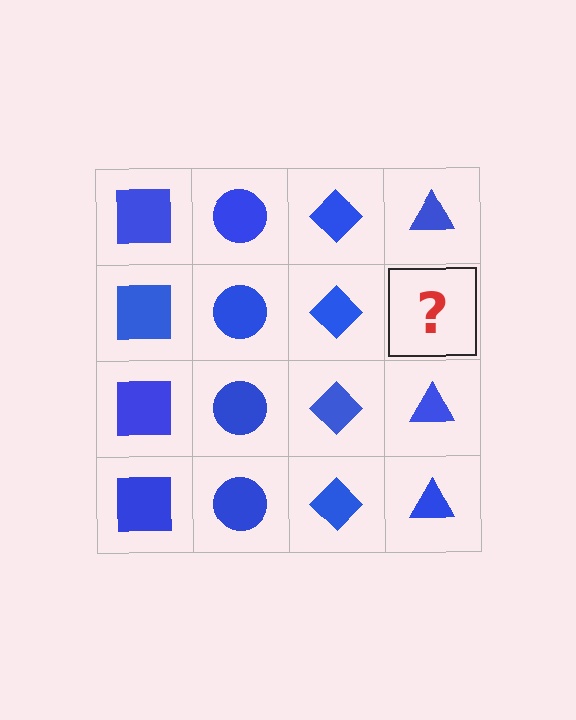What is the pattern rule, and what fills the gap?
The rule is that each column has a consistent shape. The gap should be filled with a blue triangle.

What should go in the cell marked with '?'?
The missing cell should contain a blue triangle.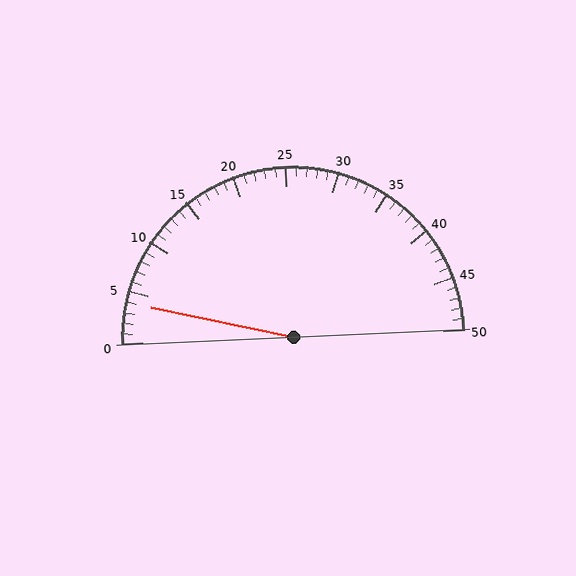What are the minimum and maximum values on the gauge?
The gauge ranges from 0 to 50.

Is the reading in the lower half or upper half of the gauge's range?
The reading is in the lower half of the range (0 to 50).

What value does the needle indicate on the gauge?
The needle indicates approximately 4.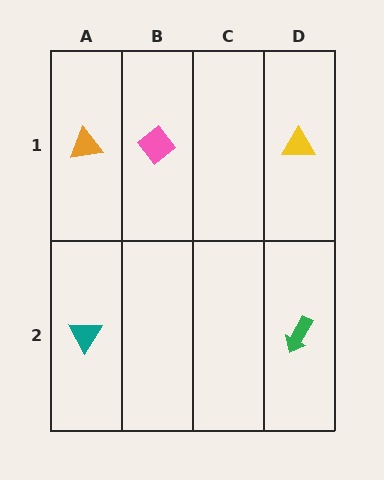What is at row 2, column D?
A green arrow.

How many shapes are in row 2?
2 shapes.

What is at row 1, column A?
An orange triangle.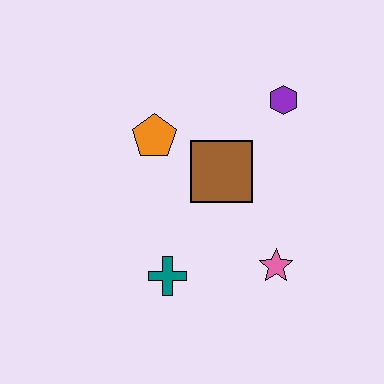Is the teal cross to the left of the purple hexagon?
Yes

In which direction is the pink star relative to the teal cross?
The pink star is to the right of the teal cross.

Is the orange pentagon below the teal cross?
No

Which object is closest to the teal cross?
The pink star is closest to the teal cross.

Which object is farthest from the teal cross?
The purple hexagon is farthest from the teal cross.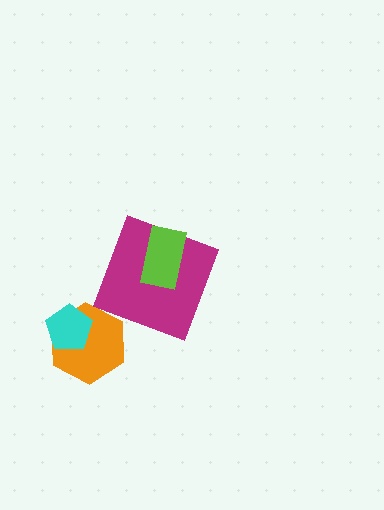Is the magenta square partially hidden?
Yes, it is partially covered by another shape.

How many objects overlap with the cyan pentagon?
1 object overlaps with the cyan pentagon.